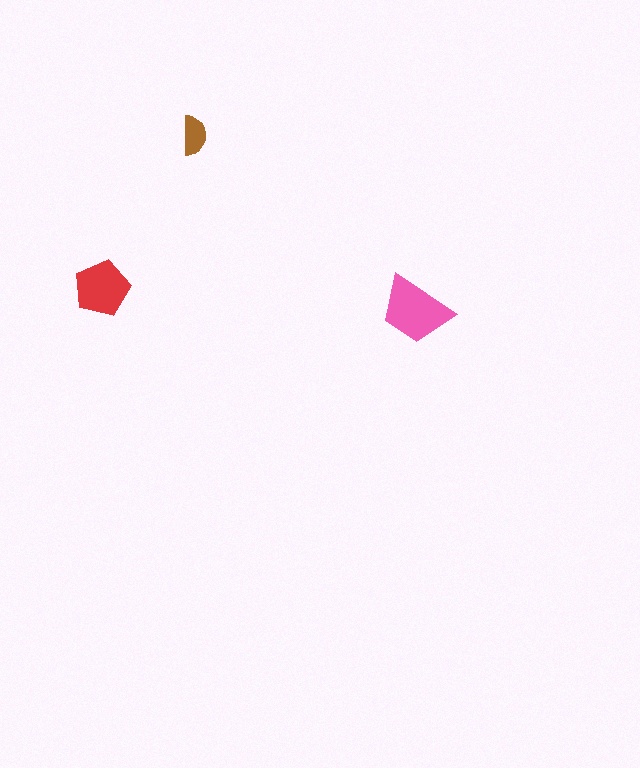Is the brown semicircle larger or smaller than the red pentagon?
Smaller.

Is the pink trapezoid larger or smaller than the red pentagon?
Larger.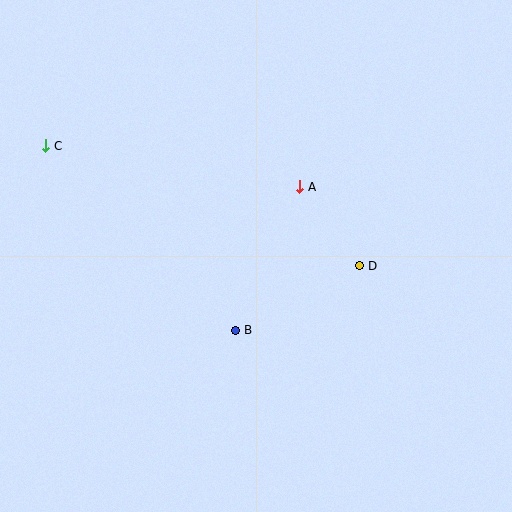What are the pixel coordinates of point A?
Point A is at (300, 187).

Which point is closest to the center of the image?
Point B at (236, 330) is closest to the center.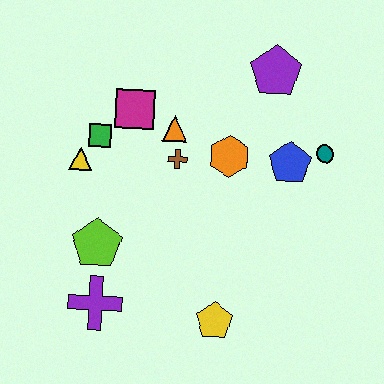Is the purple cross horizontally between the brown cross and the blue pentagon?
No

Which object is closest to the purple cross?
The lime pentagon is closest to the purple cross.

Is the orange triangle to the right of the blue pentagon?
No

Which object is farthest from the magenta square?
The yellow pentagon is farthest from the magenta square.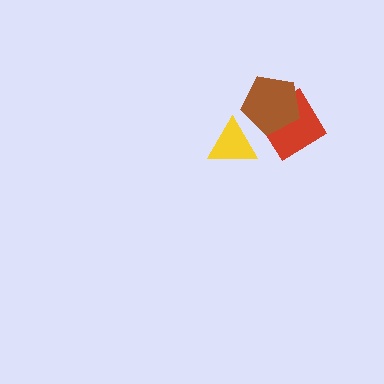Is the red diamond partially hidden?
Yes, it is partially covered by another shape.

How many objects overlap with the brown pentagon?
1 object overlaps with the brown pentagon.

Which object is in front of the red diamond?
The brown pentagon is in front of the red diamond.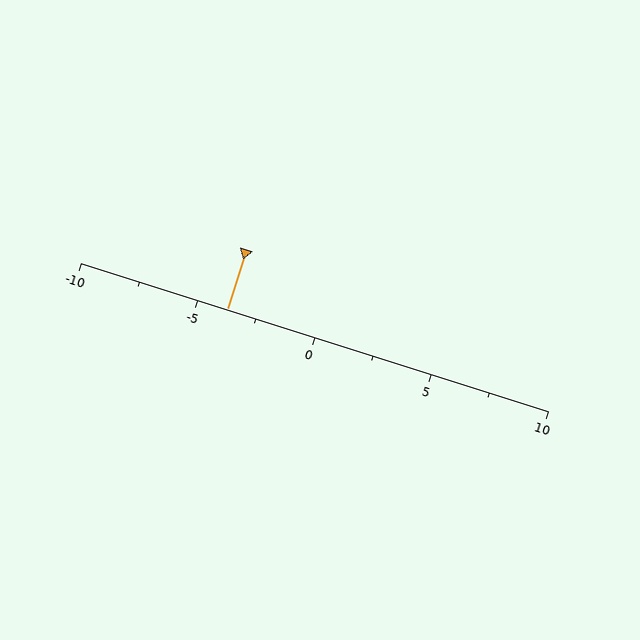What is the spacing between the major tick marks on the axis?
The major ticks are spaced 5 apart.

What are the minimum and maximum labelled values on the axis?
The axis runs from -10 to 10.